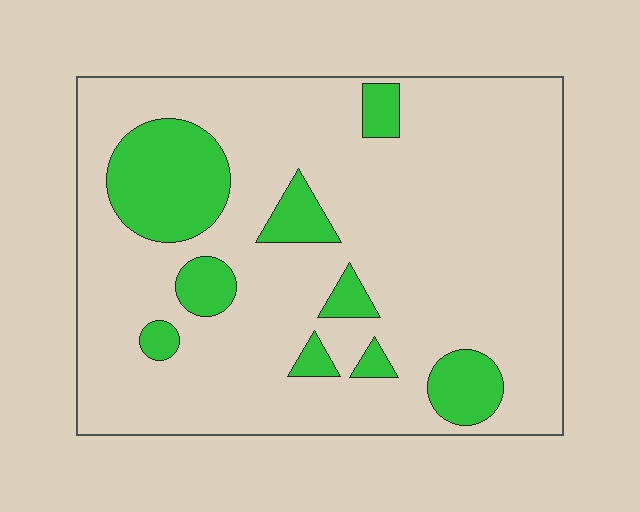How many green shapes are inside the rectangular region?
9.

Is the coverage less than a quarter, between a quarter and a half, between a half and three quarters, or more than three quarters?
Less than a quarter.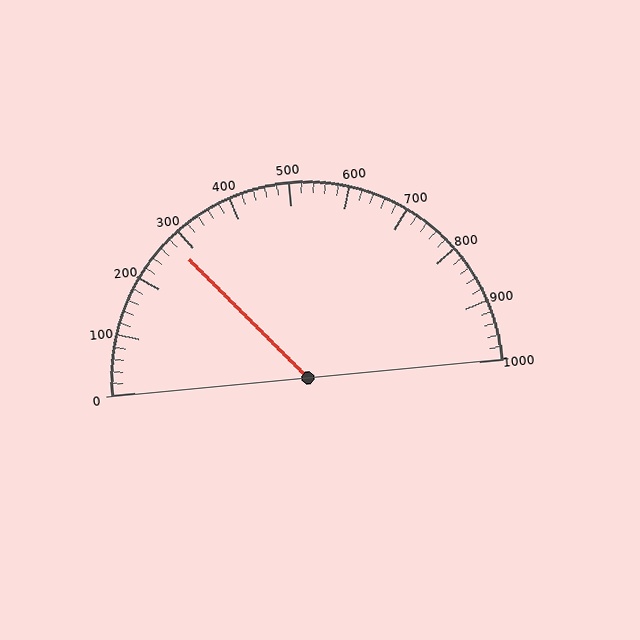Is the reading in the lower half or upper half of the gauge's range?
The reading is in the lower half of the range (0 to 1000).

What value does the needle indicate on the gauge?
The needle indicates approximately 280.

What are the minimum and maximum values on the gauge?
The gauge ranges from 0 to 1000.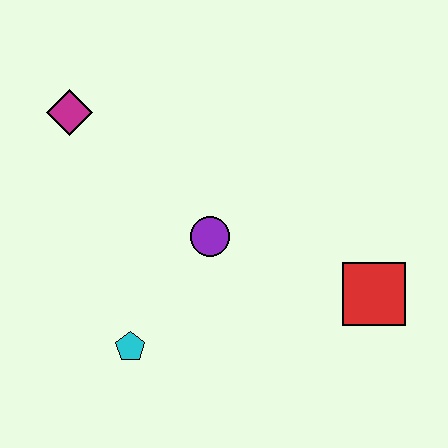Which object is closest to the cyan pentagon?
The purple circle is closest to the cyan pentagon.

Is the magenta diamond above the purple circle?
Yes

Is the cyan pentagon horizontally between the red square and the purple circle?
No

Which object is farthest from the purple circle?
The magenta diamond is farthest from the purple circle.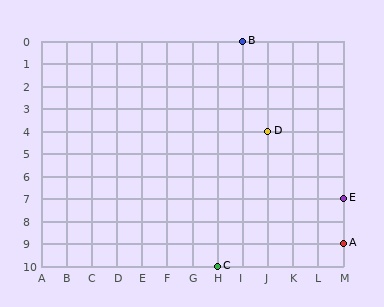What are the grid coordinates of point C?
Point C is at grid coordinates (H, 10).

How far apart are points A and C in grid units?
Points A and C are 5 columns and 1 row apart (about 5.1 grid units diagonally).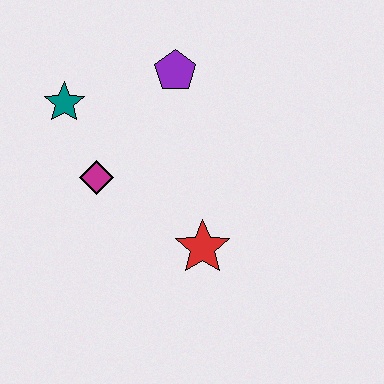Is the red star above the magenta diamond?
No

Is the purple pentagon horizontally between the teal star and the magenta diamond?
No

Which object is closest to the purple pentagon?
The teal star is closest to the purple pentagon.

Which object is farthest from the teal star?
The red star is farthest from the teal star.